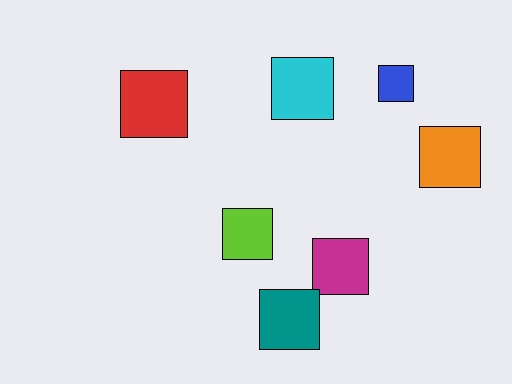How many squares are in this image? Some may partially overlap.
There are 7 squares.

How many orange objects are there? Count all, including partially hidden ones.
There is 1 orange object.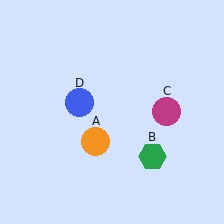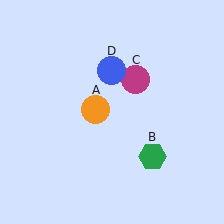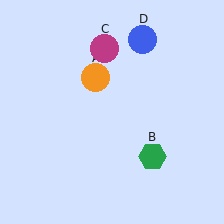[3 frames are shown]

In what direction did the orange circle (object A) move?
The orange circle (object A) moved up.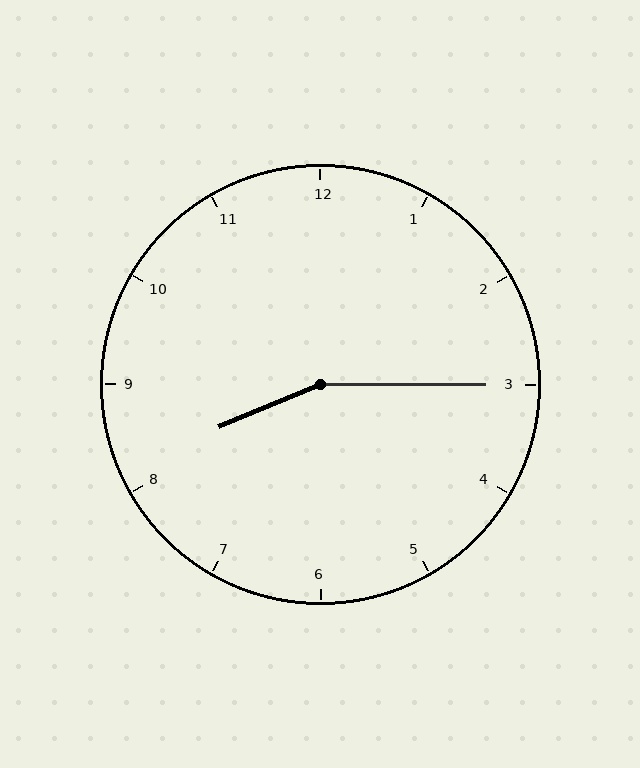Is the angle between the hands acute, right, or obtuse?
It is obtuse.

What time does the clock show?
8:15.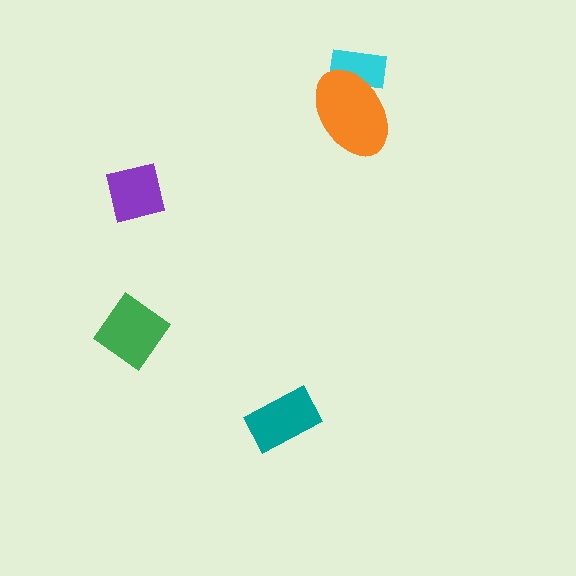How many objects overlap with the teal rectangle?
0 objects overlap with the teal rectangle.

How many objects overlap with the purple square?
0 objects overlap with the purple square.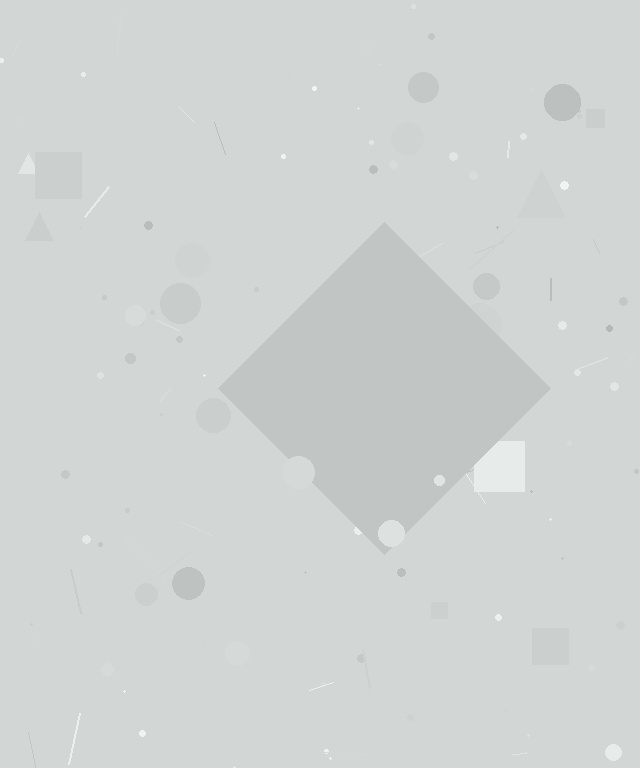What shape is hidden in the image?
A diamond is hidden in the image.